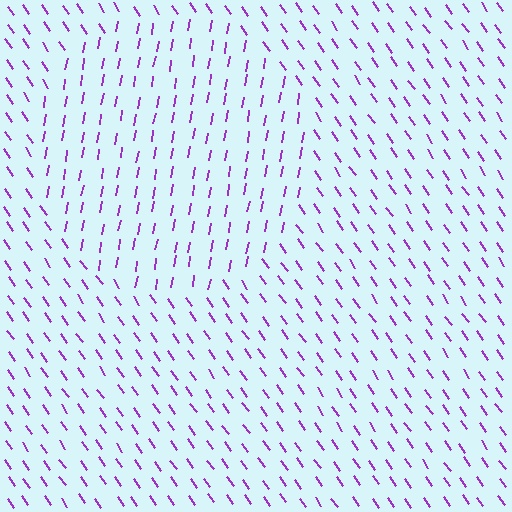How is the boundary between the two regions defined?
The boundary is defined purely by a change in line orientation (approximately 45 degrees difference). All lines are the same color and thickness.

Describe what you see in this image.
The image is filled with small purple line segments. A circle region in the image has lines oriented differently from the surrounding lines, creating a visible texture boundary.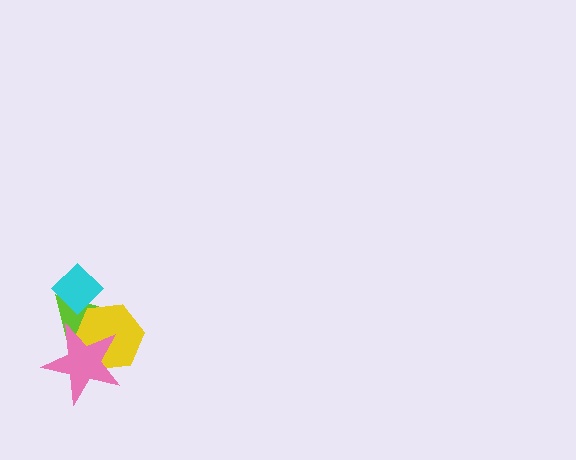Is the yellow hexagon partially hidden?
Yes, it is partially covered by another shape.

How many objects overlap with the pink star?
2 objects overlap with the pink star.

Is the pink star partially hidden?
No, no other shape covers it.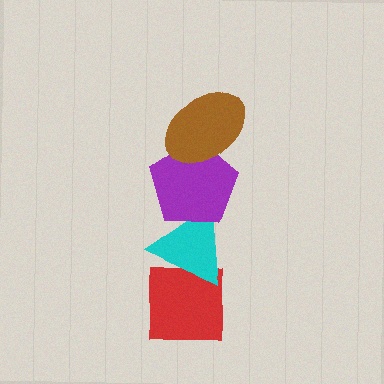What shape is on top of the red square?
The cyan triangle is on top of the red square.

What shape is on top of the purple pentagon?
The brown ellipse is on top of the purple pentagon.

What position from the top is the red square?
The red square is 4th from the top.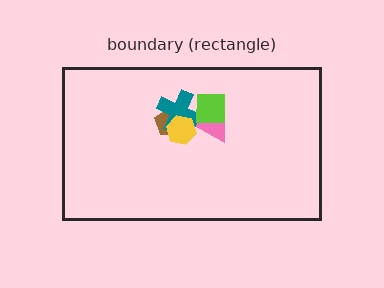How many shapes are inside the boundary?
5 inside, 0 outside.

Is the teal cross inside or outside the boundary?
Inside.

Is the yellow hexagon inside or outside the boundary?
Inside.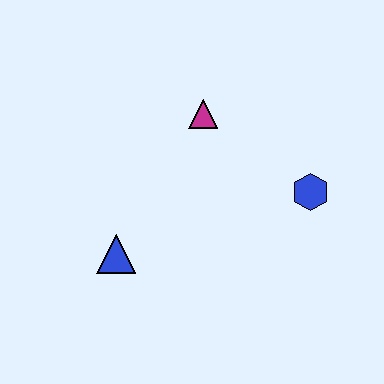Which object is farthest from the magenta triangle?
The blue triangle is farthest from the magenta triangle.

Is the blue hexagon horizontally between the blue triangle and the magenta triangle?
No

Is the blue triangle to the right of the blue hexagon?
No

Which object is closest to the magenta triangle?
The blue hexagon is closest to the magenta triangle.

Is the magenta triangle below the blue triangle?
No